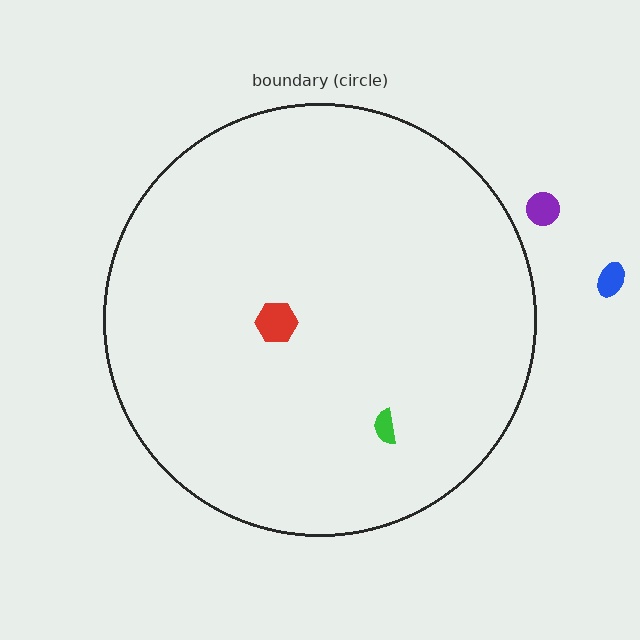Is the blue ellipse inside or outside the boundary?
Outside.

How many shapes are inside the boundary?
2 inside, 2 outside.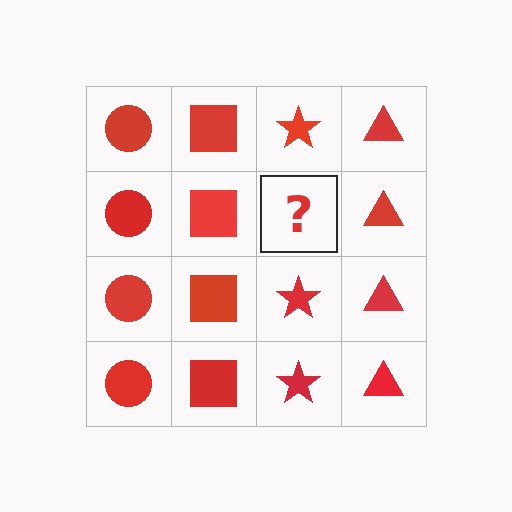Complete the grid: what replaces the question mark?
The question mark should be replaced with a red star.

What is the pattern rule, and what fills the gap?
The rule is that each column has a consistent shape. The gap should be filled with a red star.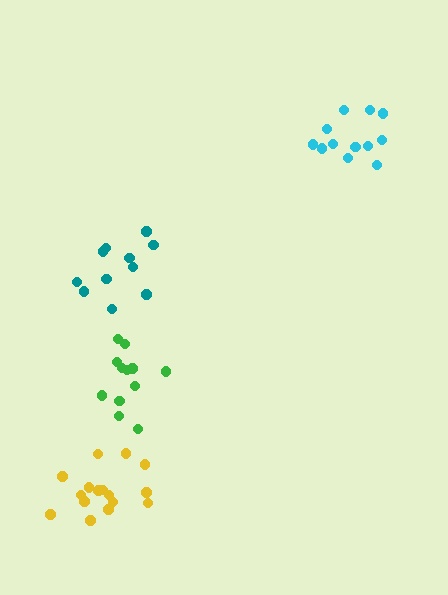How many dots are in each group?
Group 1: 11 dots, Group 2: 12 dots, Group 3: 16 dots, Group 4: 13 dots (52 total).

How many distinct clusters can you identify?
There are 4 distinct clusters.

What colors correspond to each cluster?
The clusters are colored: teal, green, yellow, cyan.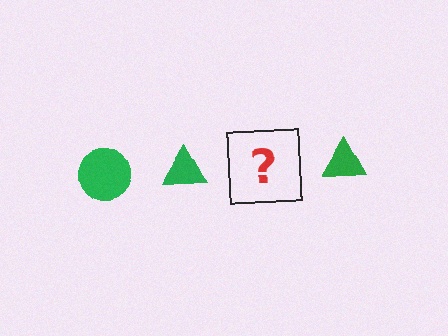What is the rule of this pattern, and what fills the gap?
The rule is that the pattern cycles through circle, triangle shapes in green. The gap should be filled with a green circle.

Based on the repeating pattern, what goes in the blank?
The blank should be a green circle.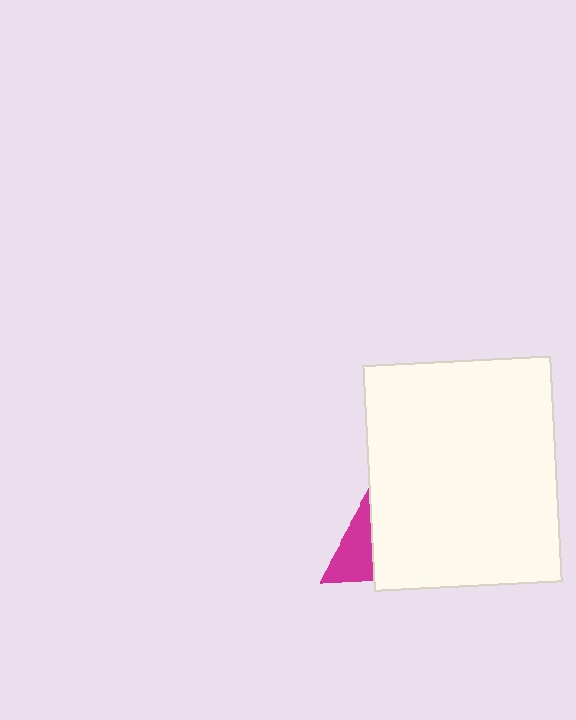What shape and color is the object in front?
The object in front is a white rectangle.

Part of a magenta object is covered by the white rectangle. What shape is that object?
It is a triangle.